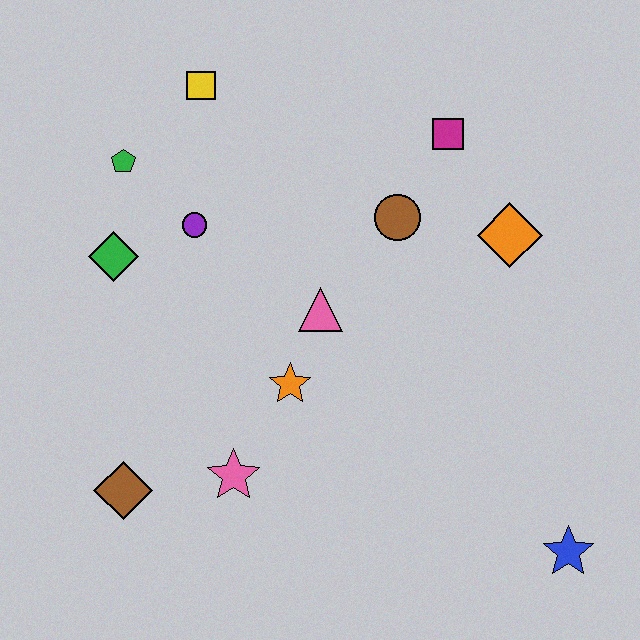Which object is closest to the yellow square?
The green pentagon is closest to the yellow square.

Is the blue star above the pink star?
No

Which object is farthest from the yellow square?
The blue star is farthest from the yellow square.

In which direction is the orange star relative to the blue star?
The orange star is to the left of the blue star.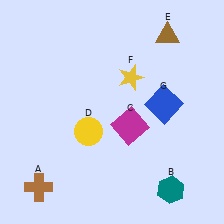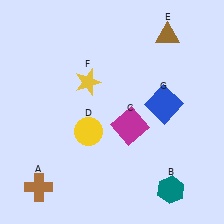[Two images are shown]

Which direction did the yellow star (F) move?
The yellow star (F) moved left.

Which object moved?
The yellow star (F) moved left.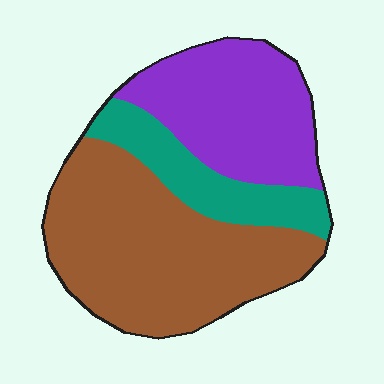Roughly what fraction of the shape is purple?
Purple takes up about one third (1/3) of the shape.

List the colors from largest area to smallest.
From largest to smallest: brown, purple, teal.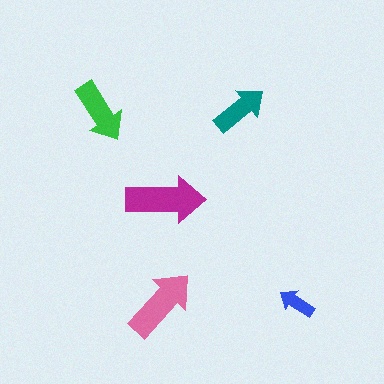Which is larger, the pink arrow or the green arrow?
The pink one.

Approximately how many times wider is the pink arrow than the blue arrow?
About 2 times wider.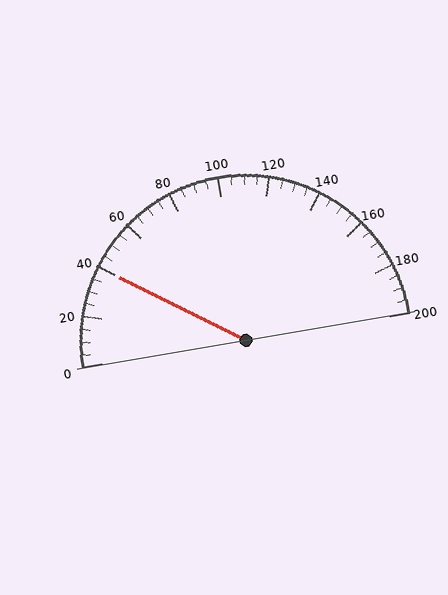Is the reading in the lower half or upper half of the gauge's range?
The reading is in the lower half of the range (0 to 200).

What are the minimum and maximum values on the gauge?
The gauge ranges from 0 to 200.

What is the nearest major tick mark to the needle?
The nearest major tick mark is 40.